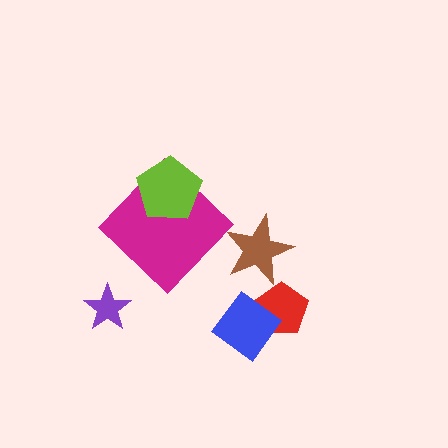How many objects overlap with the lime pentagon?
1 object overlaps with the lime pentagon.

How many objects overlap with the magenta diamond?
1 object overlaps with the magenta diamond.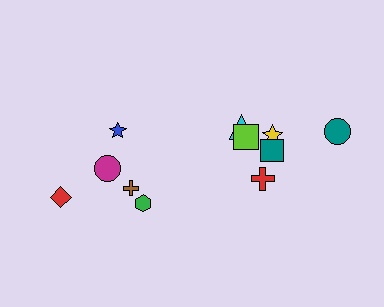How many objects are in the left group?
There are 5 objects.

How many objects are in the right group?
There are 7 objects.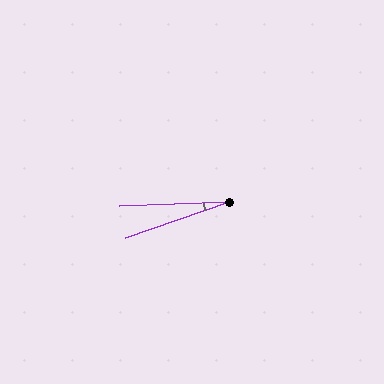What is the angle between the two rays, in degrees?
Approximately 17 degrees.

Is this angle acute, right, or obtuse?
It is acute.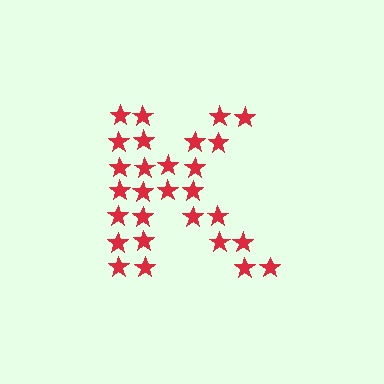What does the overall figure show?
The overall figure shows the letter K.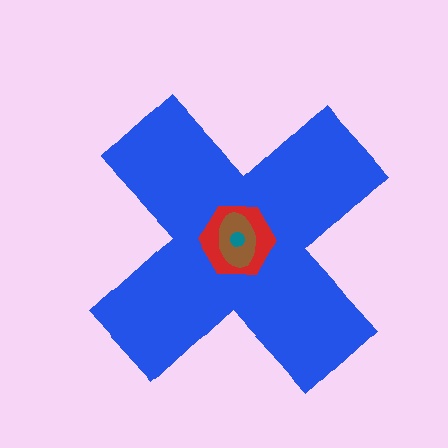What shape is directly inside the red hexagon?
The brown ellipse.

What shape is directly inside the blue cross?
The red hexagon.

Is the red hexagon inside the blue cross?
Yes.